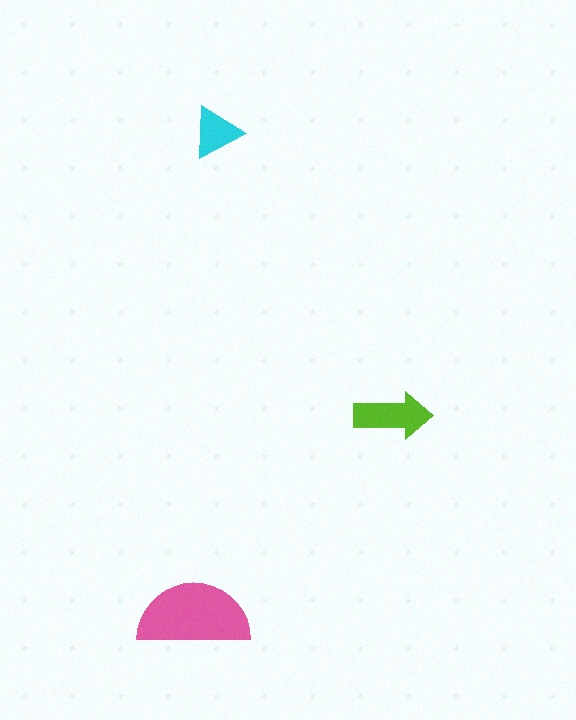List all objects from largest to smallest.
The pink semicircle, the lime arrow, the cyan triangle.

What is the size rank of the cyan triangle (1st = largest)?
3rd.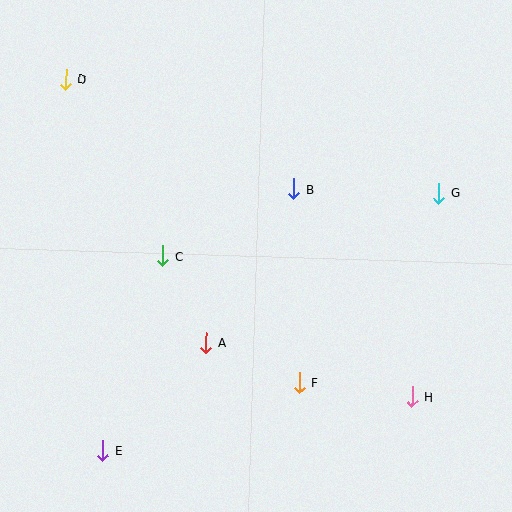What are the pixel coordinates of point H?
Point H is at (412, 397).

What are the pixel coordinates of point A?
Point A is at (206, 343).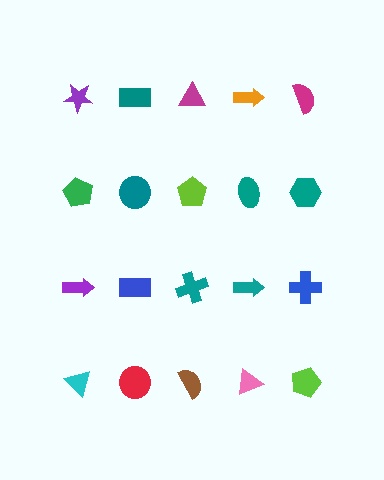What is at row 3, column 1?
A purple arrow.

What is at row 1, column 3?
A magenta triangle.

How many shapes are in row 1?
5 shapes.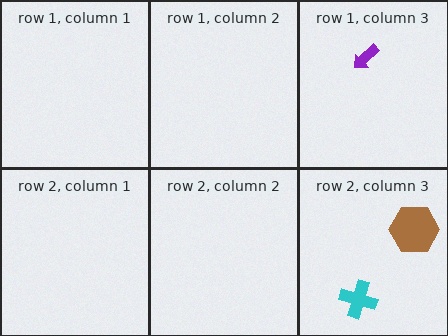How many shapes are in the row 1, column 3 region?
1.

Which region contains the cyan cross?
The row 2, column 3 region.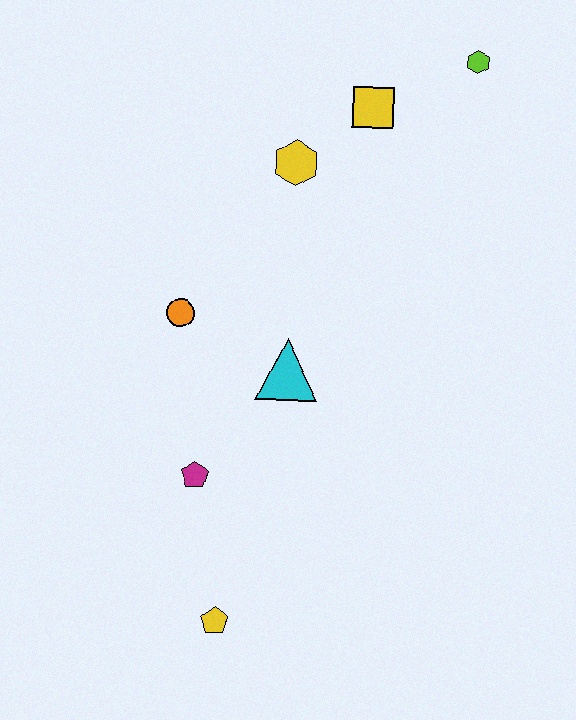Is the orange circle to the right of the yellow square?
No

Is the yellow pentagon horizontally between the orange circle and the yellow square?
Yes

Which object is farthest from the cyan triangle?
The lime hexagon is farthest from the cyan triangle.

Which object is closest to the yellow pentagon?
The magenta pentagon is closest to the yellow pentagon.